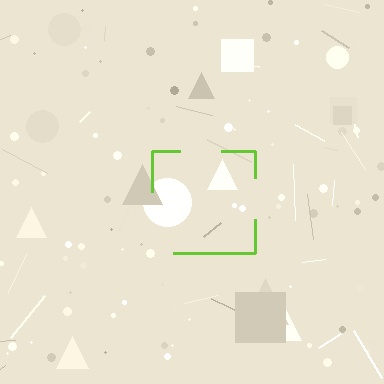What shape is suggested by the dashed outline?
The dashed outline suggests a square.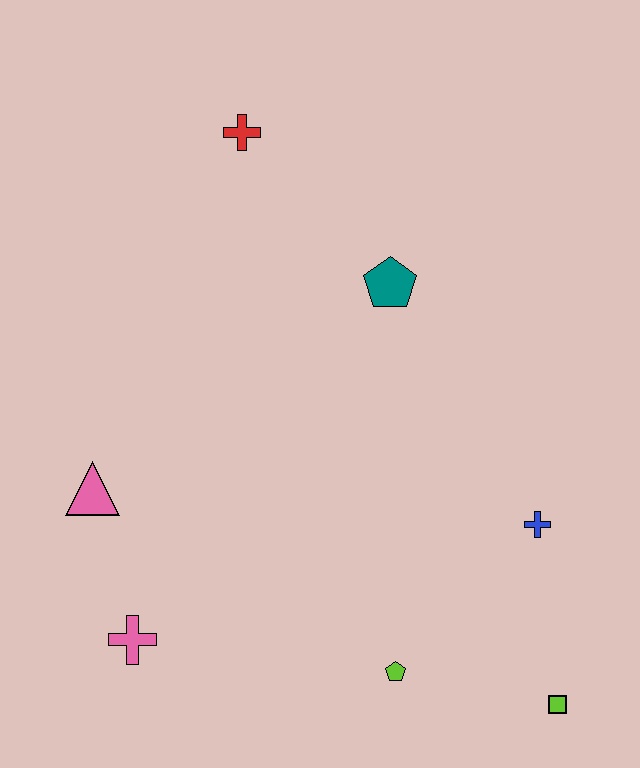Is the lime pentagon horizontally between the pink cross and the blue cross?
Yes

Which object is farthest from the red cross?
The lime square is farthest from the red cross.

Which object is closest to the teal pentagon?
The red cross is closest to the teal pentagon.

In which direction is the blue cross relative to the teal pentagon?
The blue cross is below the teal pentagon.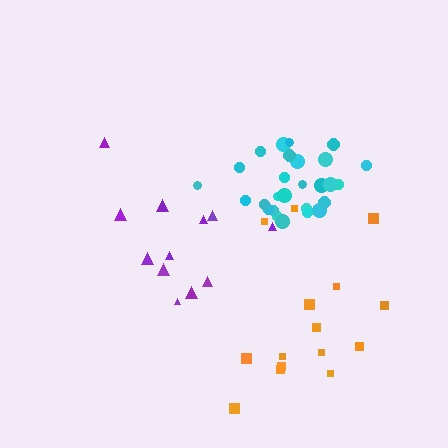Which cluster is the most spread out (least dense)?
Orange.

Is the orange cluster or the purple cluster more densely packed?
Purple.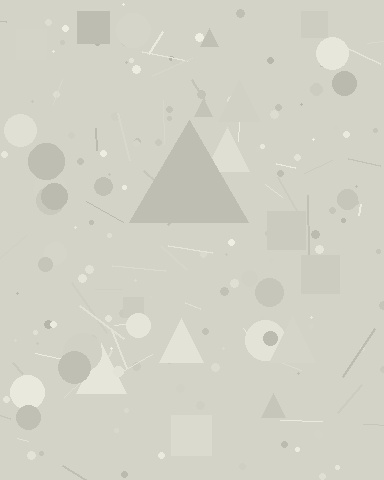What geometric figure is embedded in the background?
A triangle is embedded in the background.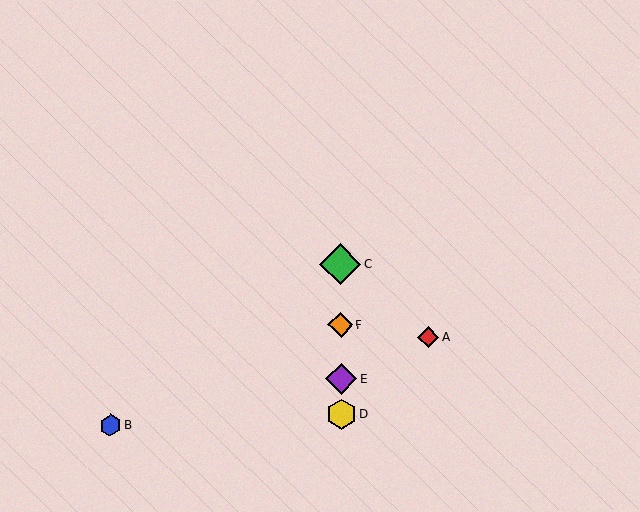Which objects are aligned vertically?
Objects C, D, E, F are aligned vertically.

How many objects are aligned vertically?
4 objects (C, D, E, F) are aligned vertically.